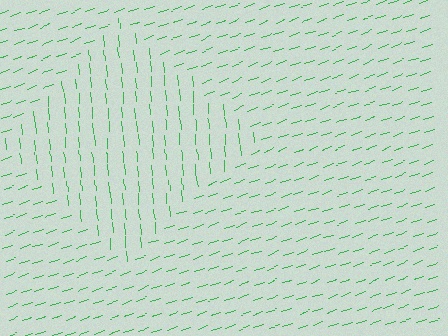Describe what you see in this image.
The image is filled with small green line segments. A diamond region in the image has lines oriented differently from the surrounding lines, creating a visible texture boundary.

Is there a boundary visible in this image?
Yes, there is a texture boundary formed by a change in line orientation.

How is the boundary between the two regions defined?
The boundary is defined purely by a change in line orientation (approximately 76 degrees difference). All lines are the same color and thickness.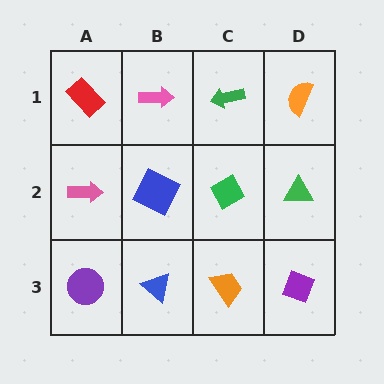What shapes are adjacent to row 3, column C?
A green diamond (row 2, column C), a blue triangle (row 3, column B), a purple diamond (row 3, column D).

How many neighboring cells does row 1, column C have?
3.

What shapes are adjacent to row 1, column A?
A pink arrow (row 2, column A), a pink arrow (row 1, column B).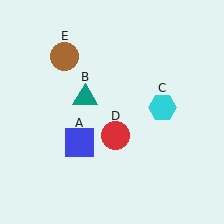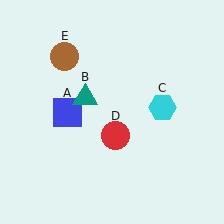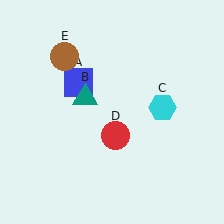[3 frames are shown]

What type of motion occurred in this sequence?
The blue square (object A) rotated clockwise around the center of the scene.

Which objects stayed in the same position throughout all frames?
Teal triangle (object B) and cyan hexagon (object C) and red circle (object D) and brown circle (object E) remained stationary.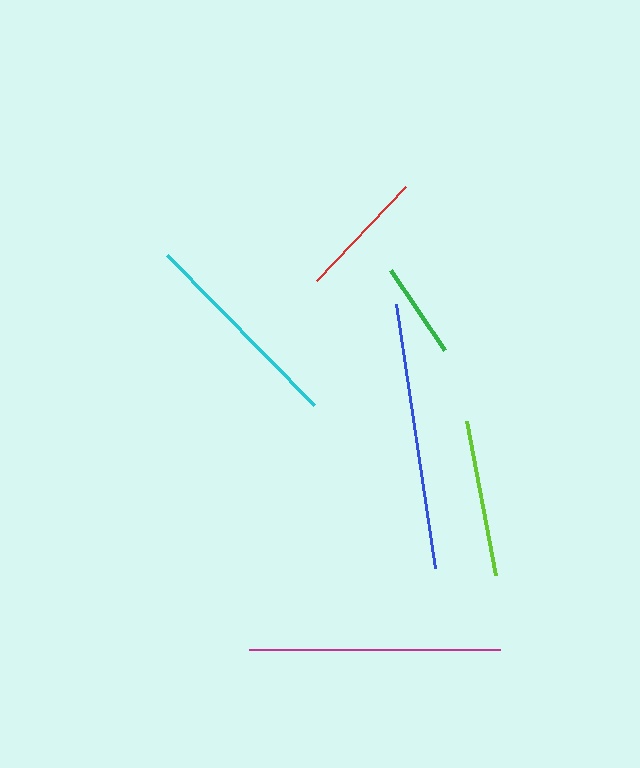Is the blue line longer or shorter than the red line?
The blue line is longer than the red line.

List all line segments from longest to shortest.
From longest to shortest: blue, magenta, cyan, lime, red, green.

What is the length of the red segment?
The red segment is approximately 129 pixels long.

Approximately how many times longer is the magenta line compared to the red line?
The magenta line is approximately 1.9 times the length of the red line.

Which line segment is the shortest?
The green line is the shortest at approximately 96 pixels.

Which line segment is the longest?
The blue line is the longest at approximately 267 pixels.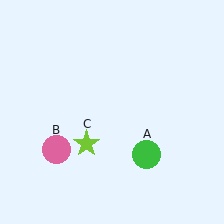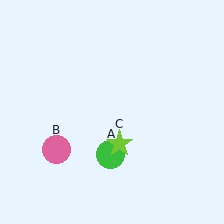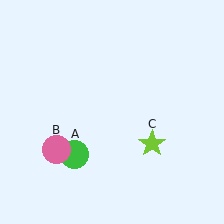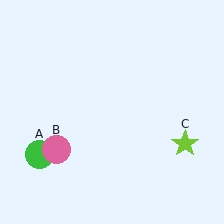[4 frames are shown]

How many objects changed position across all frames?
2 objects changed position: green circle (object A), lime star (object C).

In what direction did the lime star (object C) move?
The lime star (object C) moved right.